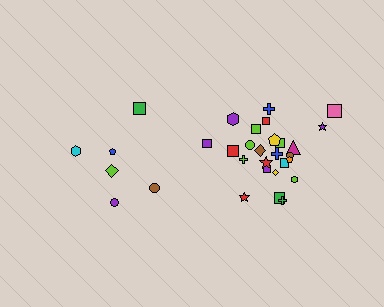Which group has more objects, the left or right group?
The right group.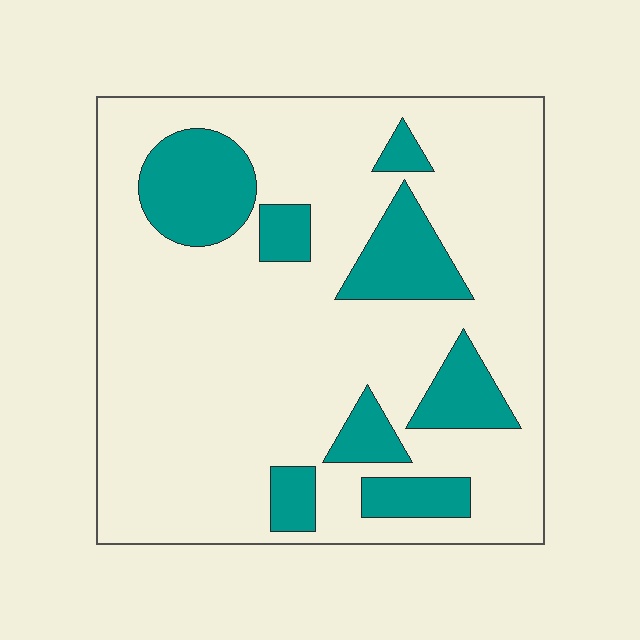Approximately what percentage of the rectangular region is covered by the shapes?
Approximately 20%.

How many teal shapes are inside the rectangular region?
8.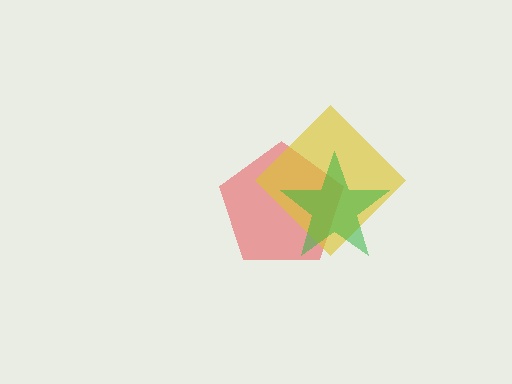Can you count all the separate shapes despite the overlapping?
Yes, there are 3 separate shapes.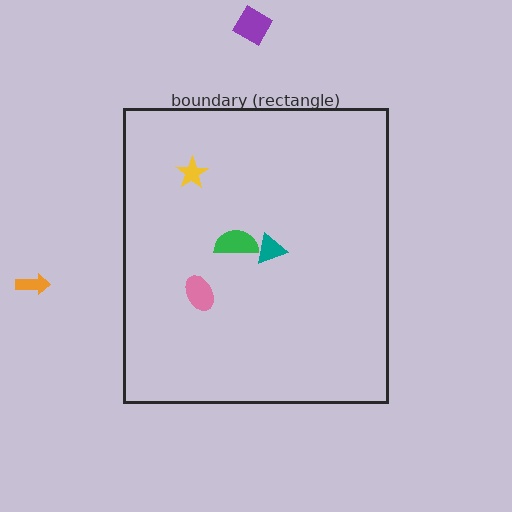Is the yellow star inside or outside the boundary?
Inside.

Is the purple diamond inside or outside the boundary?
Outside.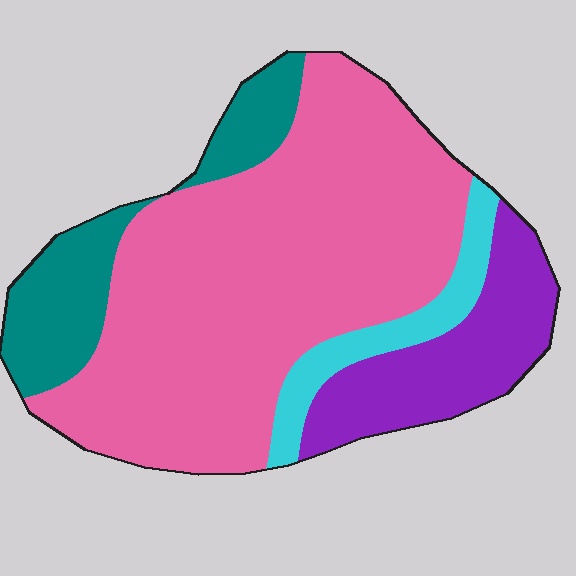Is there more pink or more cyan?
Pink.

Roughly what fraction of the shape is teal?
Teal covers roughly 15% of the shape.